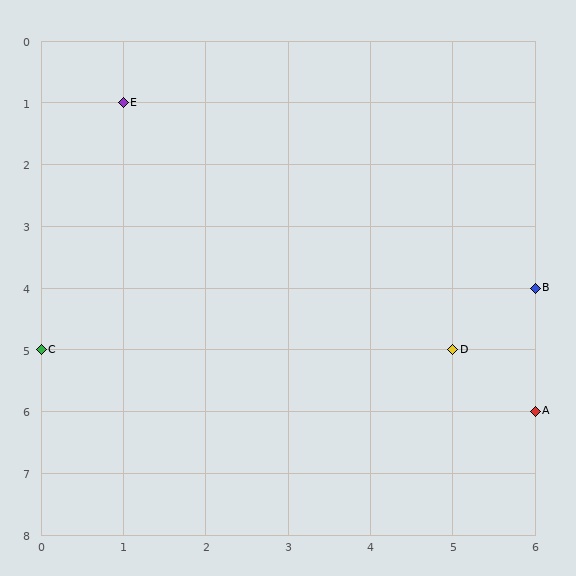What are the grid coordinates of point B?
Point B is at grid coordinates (6, 4).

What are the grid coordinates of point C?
Point C is at grid coordinates (0, 5).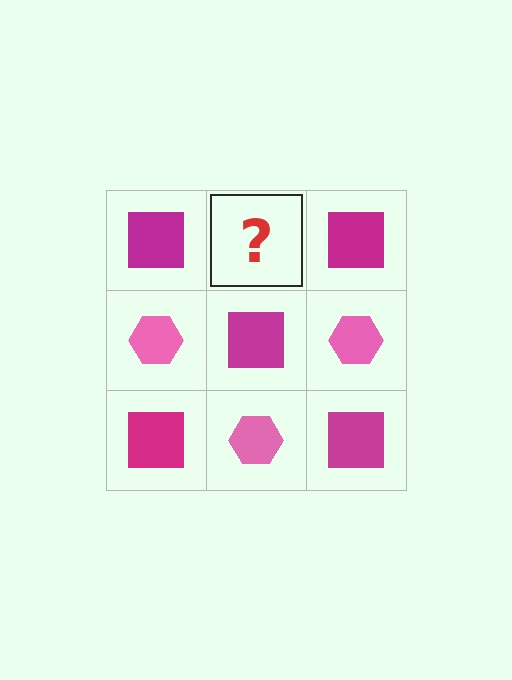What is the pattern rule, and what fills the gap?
The rule is that it alternates magenta square and pink hexagon in a checkerboard pattern. The gap should be filled with a pink hexagon.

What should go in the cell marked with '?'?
The missing cell should contain a pink hexagon.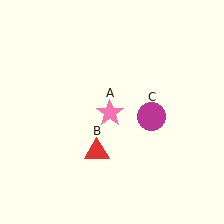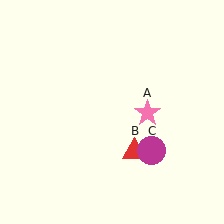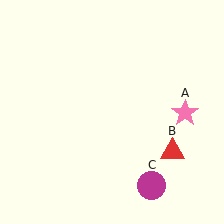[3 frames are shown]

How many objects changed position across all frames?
3 objects changed position: pink star (object A), red triangle (object B), magenta circle (object C).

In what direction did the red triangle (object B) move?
The red triangle (object B) moved right.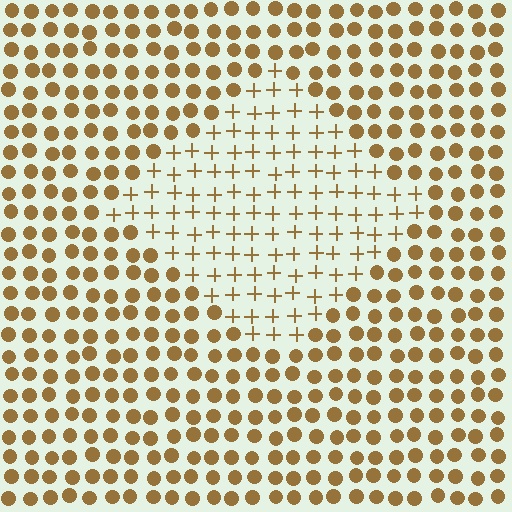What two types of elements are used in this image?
The image uses plus signs inside the diamond region and circles outside it.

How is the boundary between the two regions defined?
The boundary is defined by a change in element shape: plus signs inside vs. circles outside. All elements share the same color and spacing.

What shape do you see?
I see a diamond.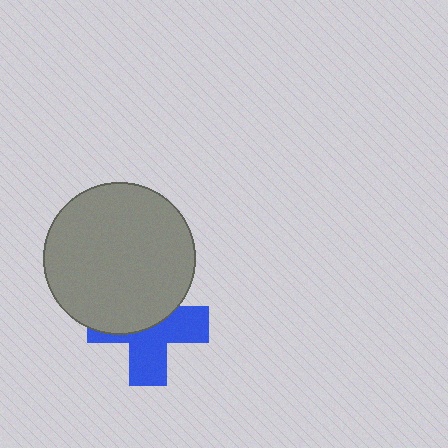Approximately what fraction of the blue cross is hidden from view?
Roughly 47% of the blue cross is hidden behind the gray circle.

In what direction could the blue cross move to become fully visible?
The blue cross could move down. That would shift it out from behind the gray circle entirely.